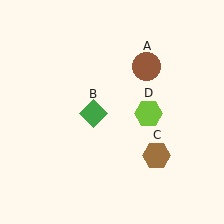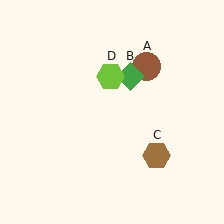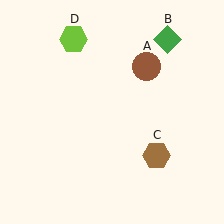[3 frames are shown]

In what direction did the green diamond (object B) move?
The green diamond (object B) moved up and to the right.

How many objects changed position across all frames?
2 objects changed position: green diamond (object B), lime hexagon (object D).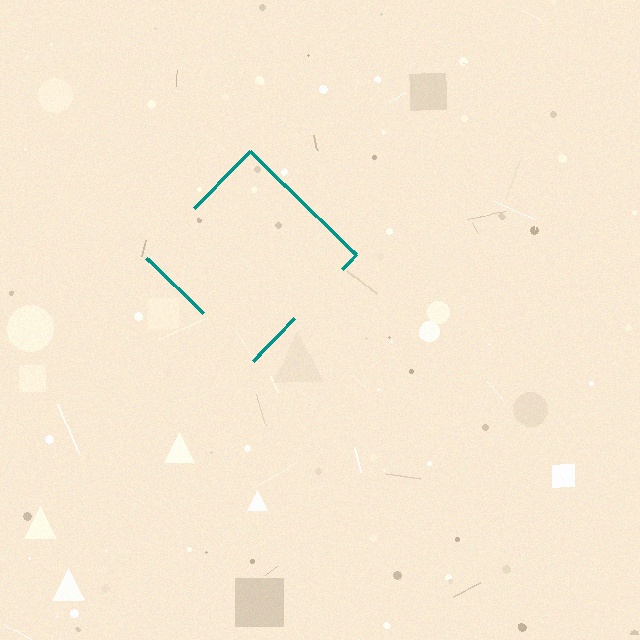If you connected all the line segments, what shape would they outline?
They would outline a diamond.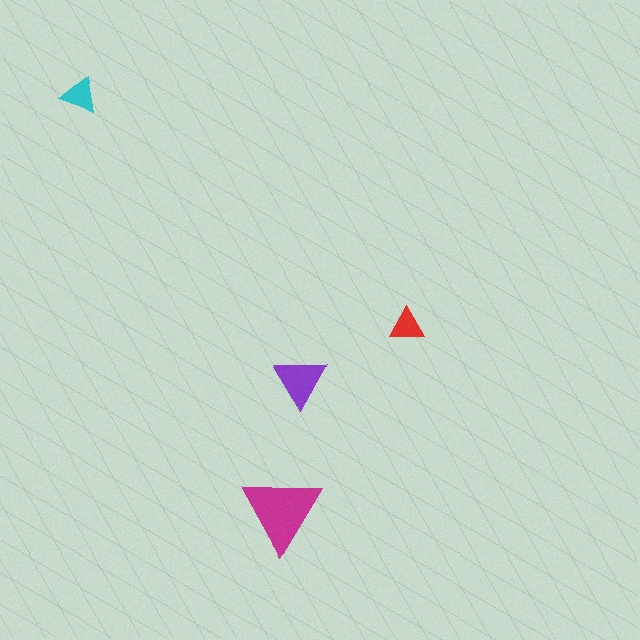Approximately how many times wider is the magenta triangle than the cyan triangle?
About 2 times wider.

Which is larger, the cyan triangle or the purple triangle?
The purple one.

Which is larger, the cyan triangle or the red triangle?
The cyan one.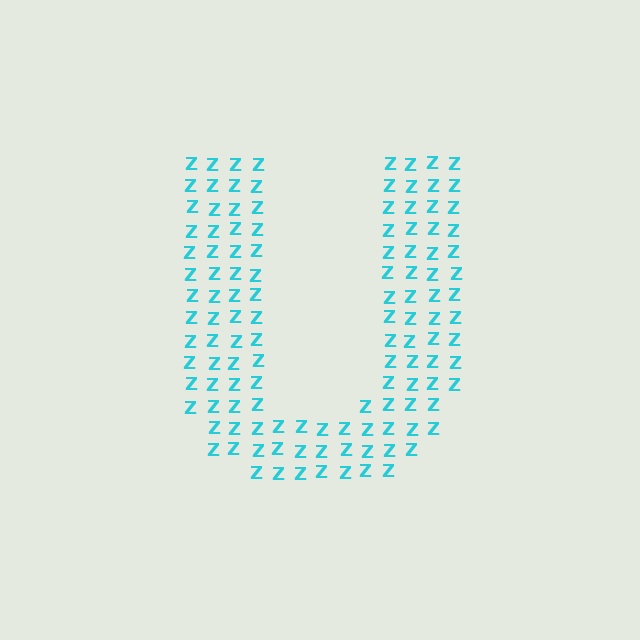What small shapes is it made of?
It is made of small letter Z's.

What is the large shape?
The large shape is the letter U.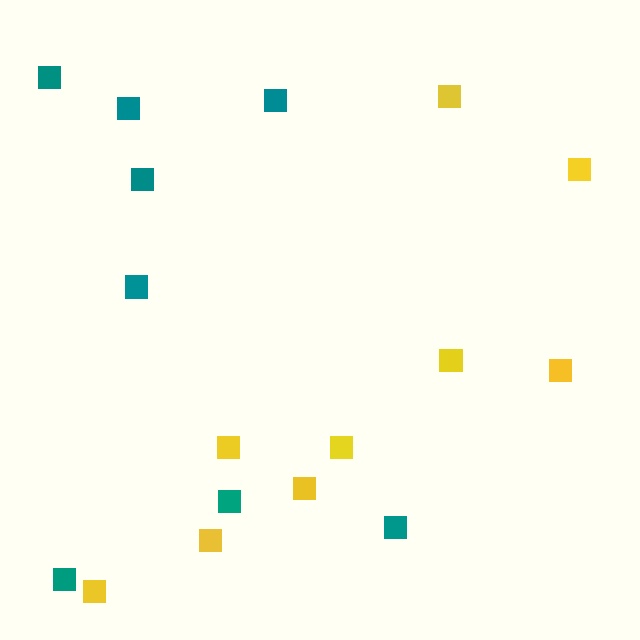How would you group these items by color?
There are 2 groups: one group of teal squares (8) and one group of yellow squares (9).